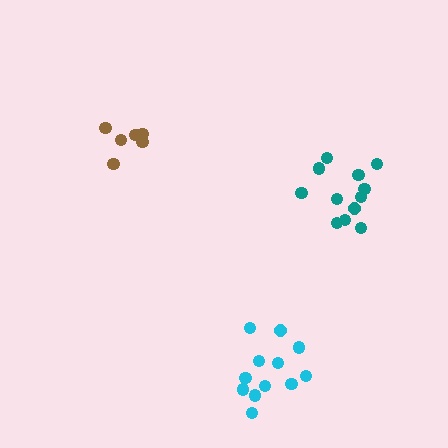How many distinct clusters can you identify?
There are 3 distinct clusters.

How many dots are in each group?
Group 1: 12 dots, Group 2: 12 dots, Group 3: 6 dots (30 total).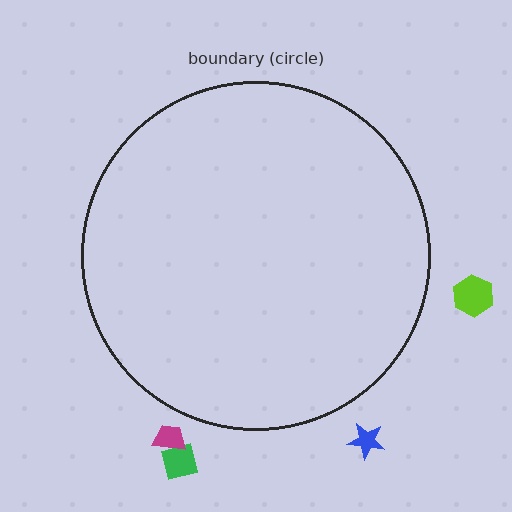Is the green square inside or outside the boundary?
Outside.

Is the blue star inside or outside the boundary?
Outside.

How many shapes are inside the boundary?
0 inside, 4 outside.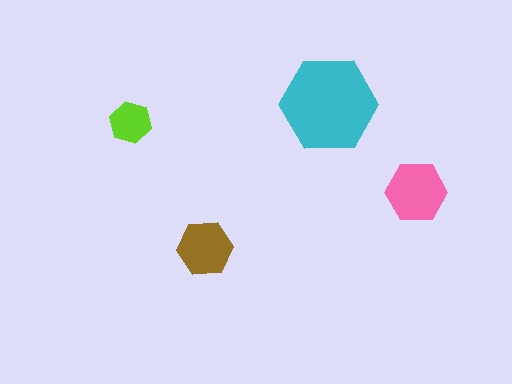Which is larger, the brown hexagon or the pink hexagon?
The pink one.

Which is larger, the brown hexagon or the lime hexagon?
The brown one.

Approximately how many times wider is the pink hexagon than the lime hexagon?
About 1.5 times wider.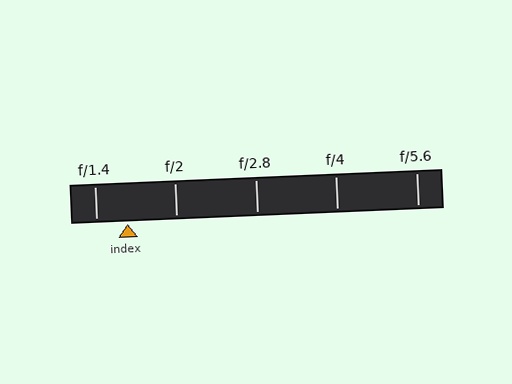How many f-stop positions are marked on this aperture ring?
There are 5 f-stop positions marked.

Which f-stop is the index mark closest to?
The index mark is closest to f/1.4.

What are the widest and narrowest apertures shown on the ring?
The widest aperture shown is f/1.4 and the narrowest is f/5.6.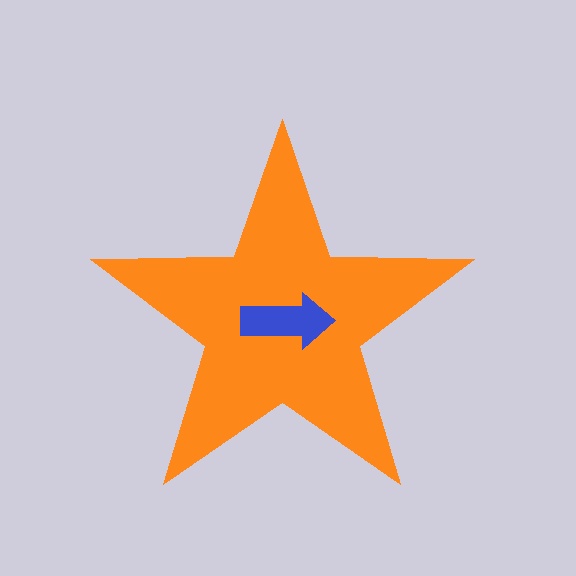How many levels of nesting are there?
2.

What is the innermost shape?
The blue arrow.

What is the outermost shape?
The orange star.